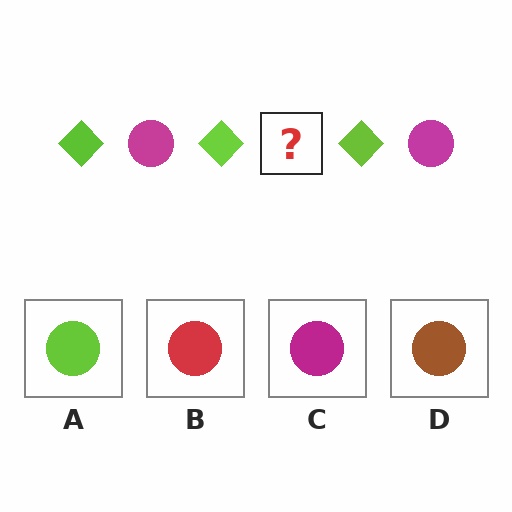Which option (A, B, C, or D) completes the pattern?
C.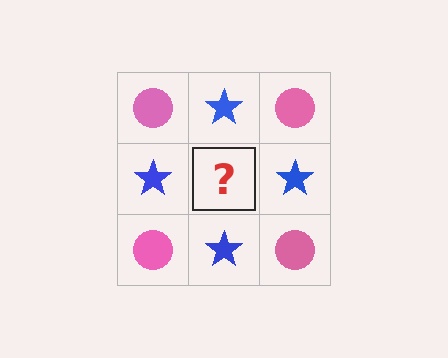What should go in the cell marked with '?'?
The missing cell should contain a pink circle.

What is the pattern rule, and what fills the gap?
The rule is that it alternates pink circle and blue star in a checkerboard pattern. The gap should be filled with a pink circle.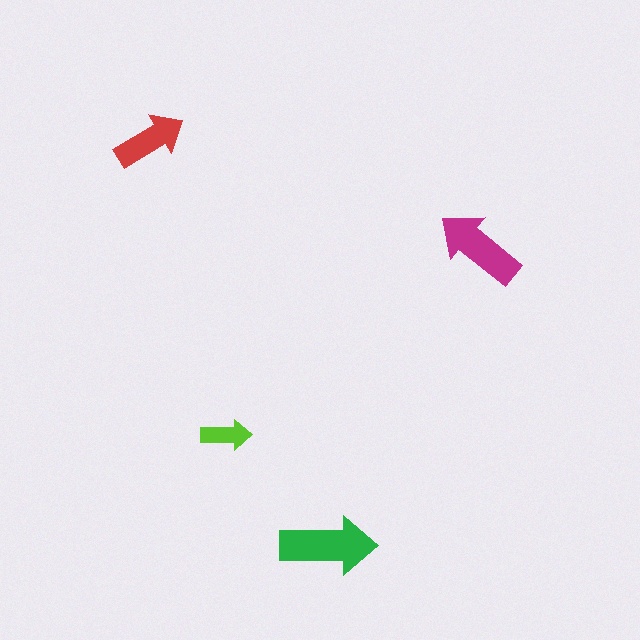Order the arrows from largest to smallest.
the green one, the magenta one, the red one, the lime one.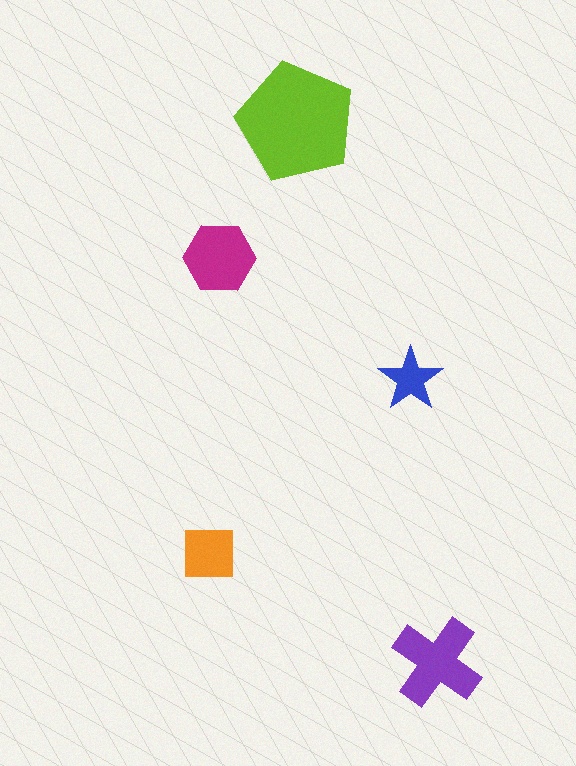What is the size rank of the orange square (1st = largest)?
4th.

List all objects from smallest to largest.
The blue star, the orange square, the magenta hexagon, the purple cross, the lime pentagon.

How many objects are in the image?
There are 5 objects in the image.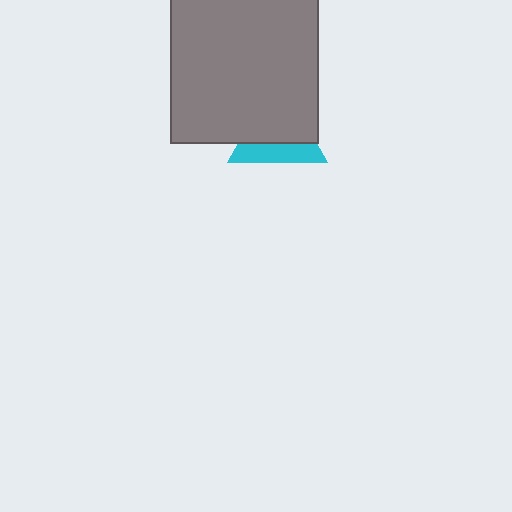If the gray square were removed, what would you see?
You would see the complete cyan triangle.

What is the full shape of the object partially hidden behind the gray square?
The partially hidden object is a cyan triangle.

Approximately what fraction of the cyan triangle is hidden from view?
Roughly 60% of the cyan triangle is hidden behind the gray square.